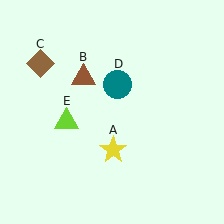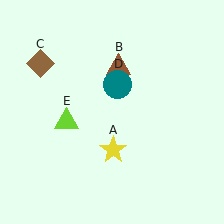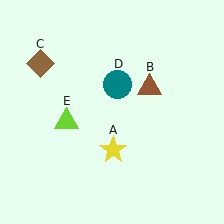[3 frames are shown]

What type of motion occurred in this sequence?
The brown triangle (object B) rotated clockwise around the center of the scene.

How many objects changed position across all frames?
1 object changed position: brown triangle (object B).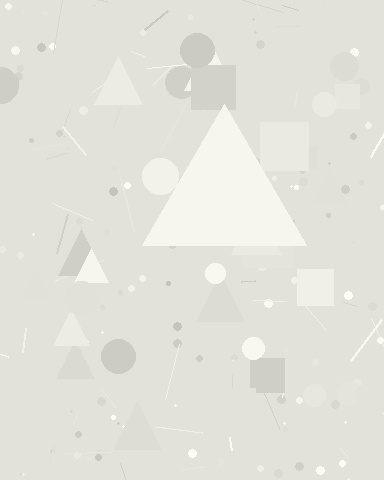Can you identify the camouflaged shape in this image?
The camouflaged shape is a triangle.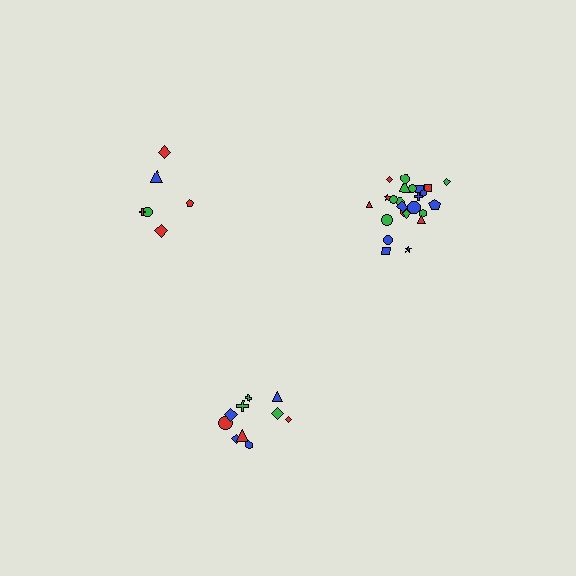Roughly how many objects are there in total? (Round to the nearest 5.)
Roughly 40 objects in total.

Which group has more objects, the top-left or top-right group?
The top-right group.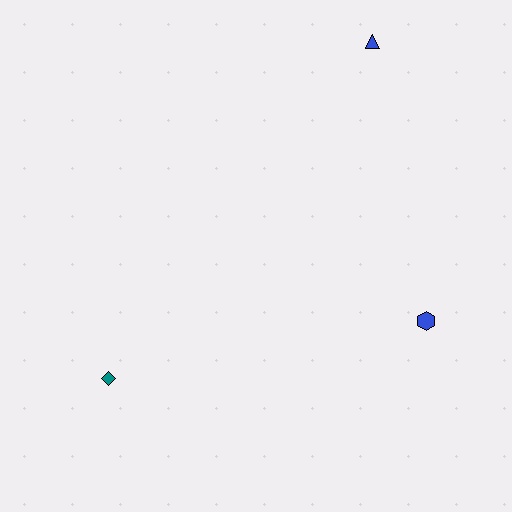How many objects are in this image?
There are 3 objects.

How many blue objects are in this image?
There are 2 blue objects.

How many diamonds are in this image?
There is 1 diamond.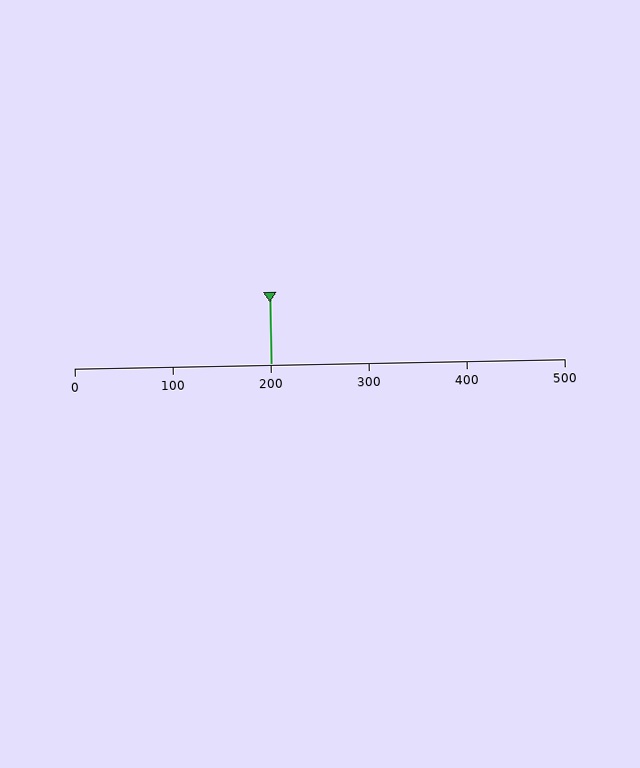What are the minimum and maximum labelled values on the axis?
The axis runs from 0 to 500.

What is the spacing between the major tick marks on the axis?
The major ticks are spaced 100 apart.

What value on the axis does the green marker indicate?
The marker indicates approximately 200.